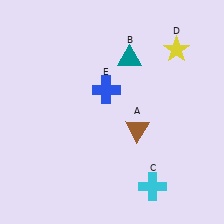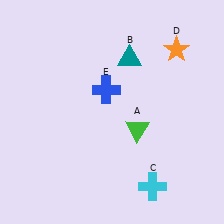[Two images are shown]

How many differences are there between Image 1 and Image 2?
There are 2 differences between the two images.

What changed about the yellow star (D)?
In Image 1, D is yellow. In Image 2, it changed to orange.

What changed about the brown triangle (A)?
In Image 1, A is brown. In Image 2, it changed to green.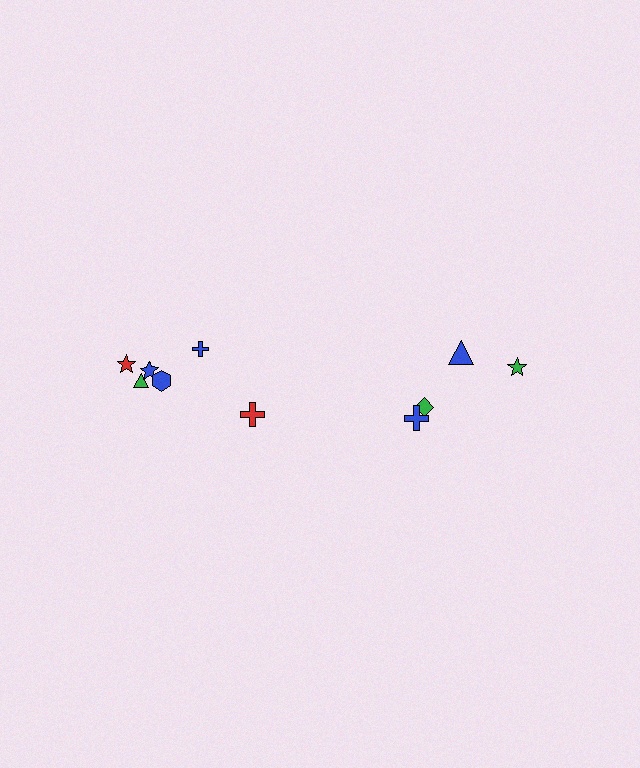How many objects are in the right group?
There are 4 objects.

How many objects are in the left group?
There are 6 objects.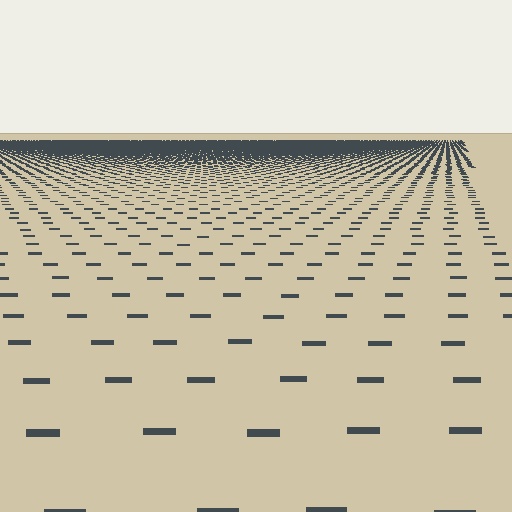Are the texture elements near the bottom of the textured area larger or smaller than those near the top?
Larger. Near the bottom, elements are closer to the viewer and appear at a bigger on-screen size.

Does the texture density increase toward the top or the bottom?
Density increases toward the top.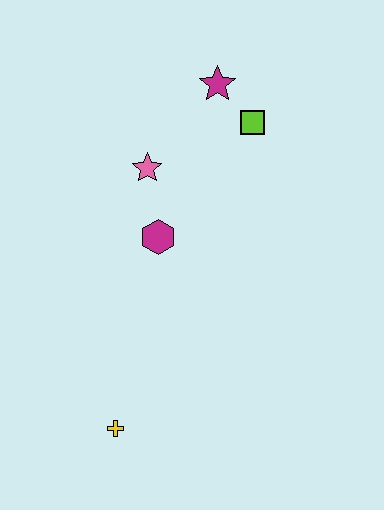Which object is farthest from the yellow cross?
The magenta star is farthest from the yellow cross.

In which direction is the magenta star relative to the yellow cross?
The magenta star is above the yellow cross.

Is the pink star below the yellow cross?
No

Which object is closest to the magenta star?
The lime square is closest to the magenta star.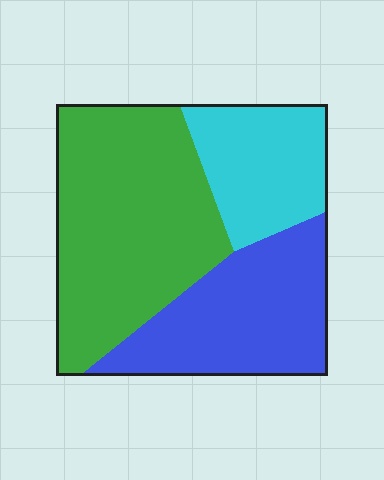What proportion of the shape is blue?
Blue covers around 30% of the shape.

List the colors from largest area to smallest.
From largest to smallest: green, blue, cyan.